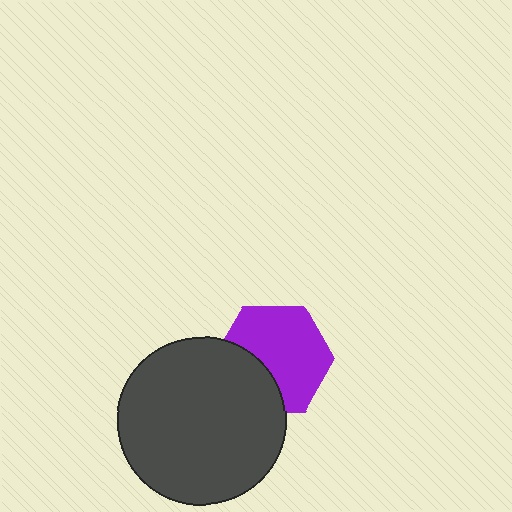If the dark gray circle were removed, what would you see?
You would see the complete purple hexagon.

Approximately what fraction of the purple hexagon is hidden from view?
Roughly 32% of the purple hexagon is hidden behind the dark gray circle.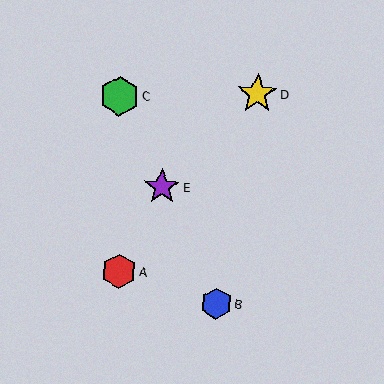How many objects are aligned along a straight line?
3 objects (B, C, E) are aligned along a straight line.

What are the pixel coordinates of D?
Object D is at (257, 94).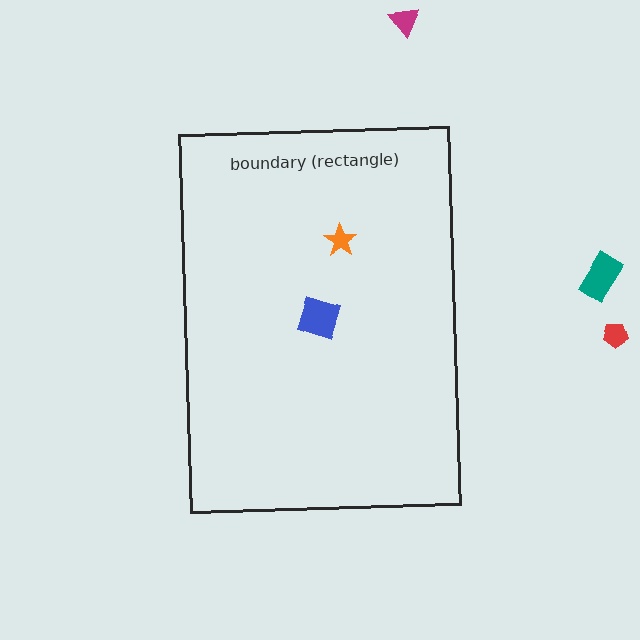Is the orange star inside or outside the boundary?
Inside.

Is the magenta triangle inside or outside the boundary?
Outside.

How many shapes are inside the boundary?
2 inside, 3 outside.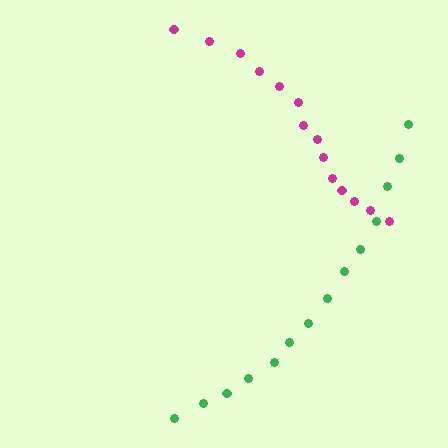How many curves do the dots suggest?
There are 2 distinct paths.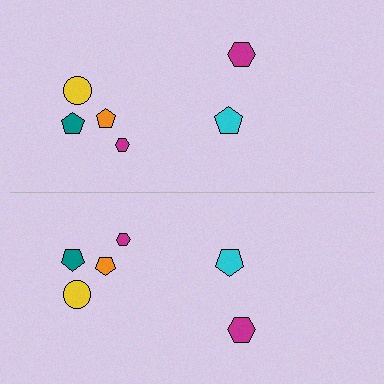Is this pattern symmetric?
Yes, this pattern has bilateral (reflection) symmetry.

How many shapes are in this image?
There are 12 shapes in this image.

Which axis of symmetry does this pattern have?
The pattern has a horizontal axis of symmetry running through the center of the image.